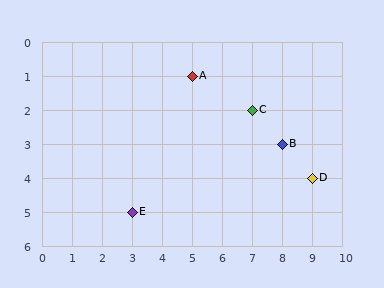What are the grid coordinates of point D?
Point D is at grid coordinates (9, 4).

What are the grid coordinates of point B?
Point B is at grid coordinates (8, 3).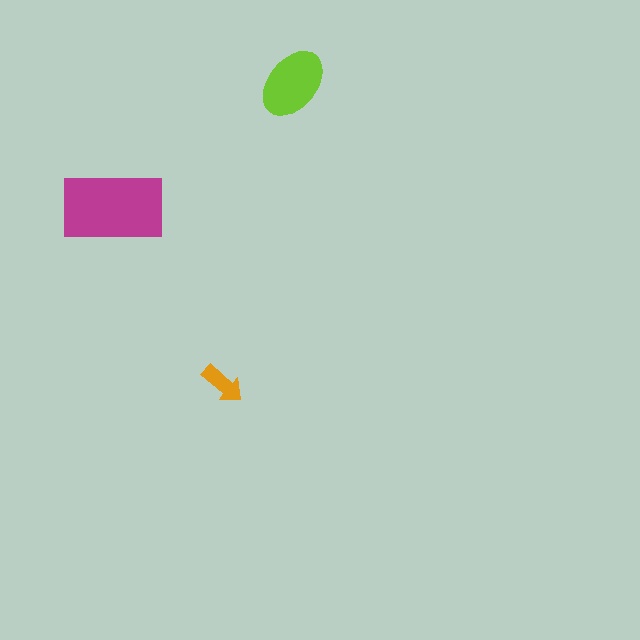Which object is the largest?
The magenta rectangle.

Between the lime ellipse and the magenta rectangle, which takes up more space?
The magenta rectangle.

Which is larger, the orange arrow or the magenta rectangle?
The magenta rectangle.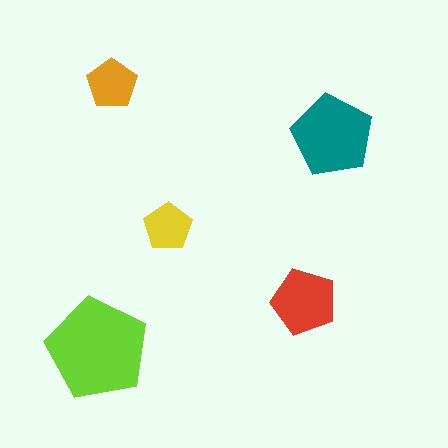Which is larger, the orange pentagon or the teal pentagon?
The teal one.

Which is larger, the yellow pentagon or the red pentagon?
The red one.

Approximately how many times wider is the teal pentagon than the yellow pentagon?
About 1.5 times wider.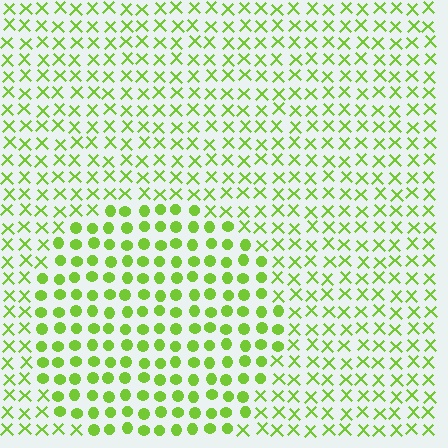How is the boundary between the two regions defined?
The boundary is defined by a change in element shape: circles inside vs. X marks outside. All elements share the same color and spacing.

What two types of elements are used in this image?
The image uses circles inside the circle region and X marks outside it.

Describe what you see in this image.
The image is filled with small lime elements arranged in a uniform grid. A circle-shaped region contains circles, while the surrounding area contains X marks. The boundary is defined purely by the change in element shape.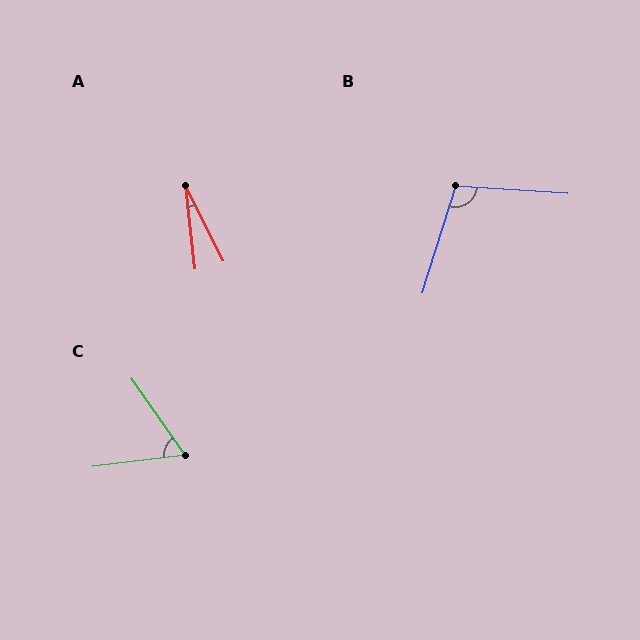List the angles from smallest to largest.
A (19°), C (63°), B (104°).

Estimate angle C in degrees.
Approximately 63 degrees.